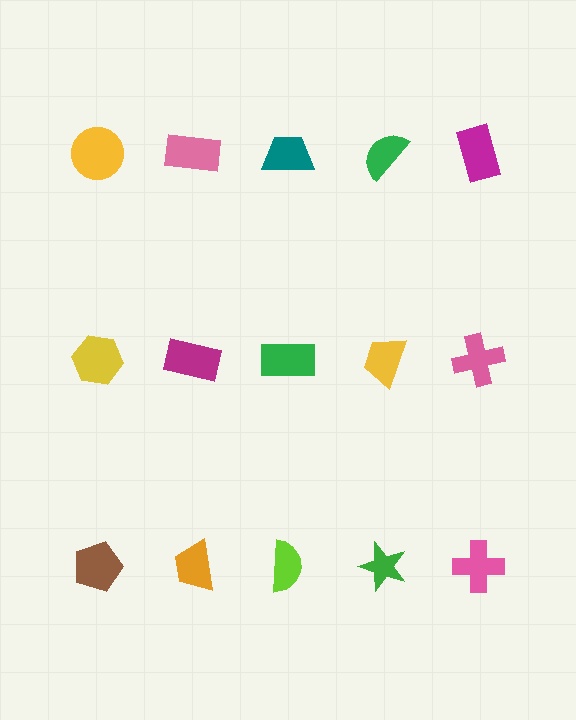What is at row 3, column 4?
A green star.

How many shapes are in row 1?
5 shapes.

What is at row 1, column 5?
A magenta rectangle.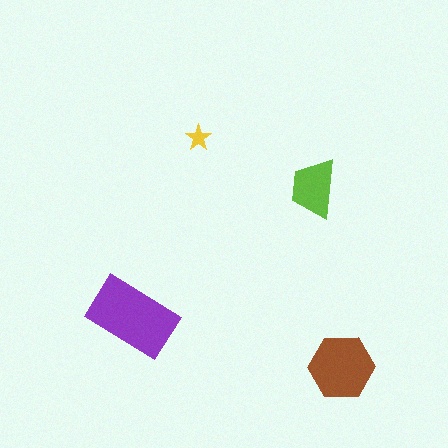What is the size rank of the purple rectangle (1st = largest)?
1st.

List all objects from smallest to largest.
The yellow star, the lime trapezoid, the brown hexagon, the purple rectangle.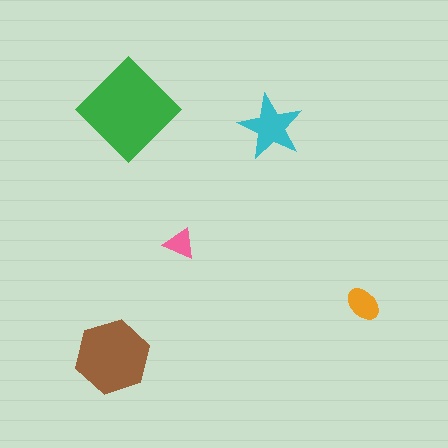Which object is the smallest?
The pink triangle.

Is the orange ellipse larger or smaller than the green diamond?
Smaller.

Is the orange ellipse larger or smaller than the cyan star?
Smaller.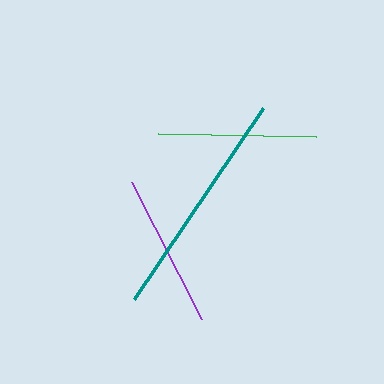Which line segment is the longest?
The teal line is the longest at approximately 231 pixels.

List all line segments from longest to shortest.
From longest to shortest: teal, green, purple.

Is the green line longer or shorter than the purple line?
The green line is longer than the purple line.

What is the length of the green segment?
The green segment is approximately 158 pixels long.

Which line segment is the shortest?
The purple line is the shortest at approximately 153 pixels.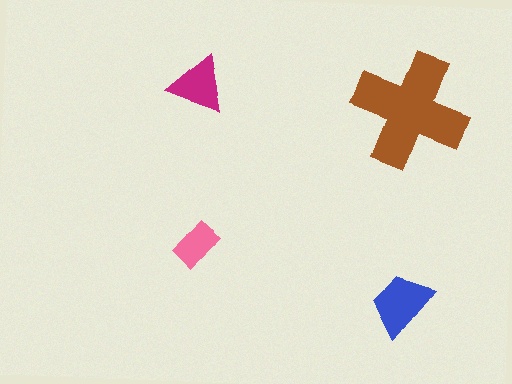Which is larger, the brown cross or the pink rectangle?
The brown cross.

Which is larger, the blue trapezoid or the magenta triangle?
The blue trapezoid.